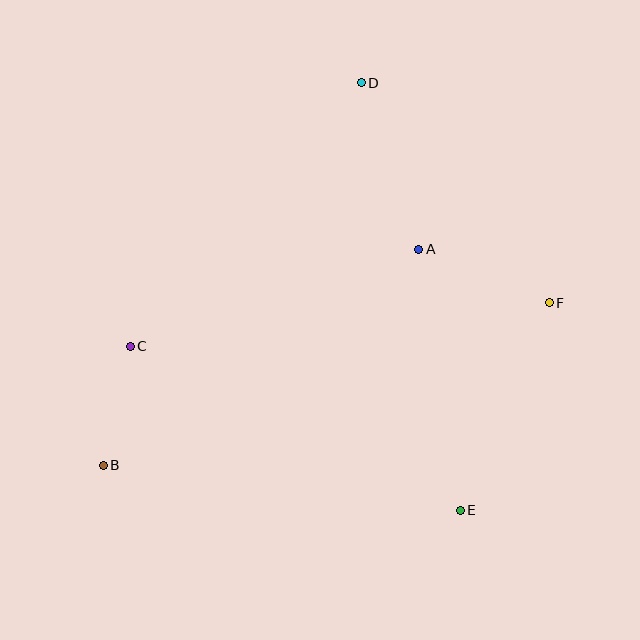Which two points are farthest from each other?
Points B and F are farthest from each other.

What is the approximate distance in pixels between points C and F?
The distance between C and F is approximately 422 pixels.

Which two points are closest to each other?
Points B and C are closest to each other.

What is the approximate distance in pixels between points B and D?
The distance between B and D is approximately 461 pixels.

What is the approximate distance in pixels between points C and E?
The distance between C and E is approximately 369 pixels.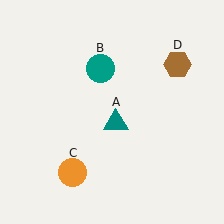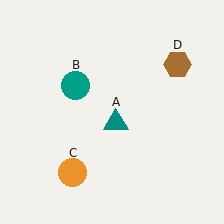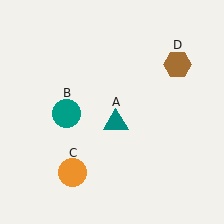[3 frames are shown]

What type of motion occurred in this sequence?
The teal circle (object B) rotated counterclockwise around the center of the scene.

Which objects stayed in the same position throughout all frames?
Teal triangle (object A) and orange circle (object C) and brown hexagon (object D) remained stationary.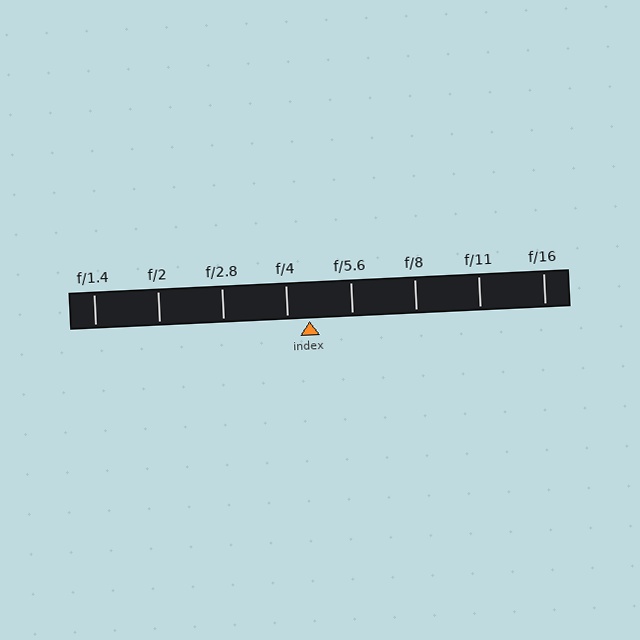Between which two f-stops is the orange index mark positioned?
The index mark is between f/4 and f/5.6.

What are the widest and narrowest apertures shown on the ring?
The widest aperture shown is f/1.4 and the narrowest is f/16.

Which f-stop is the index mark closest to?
The index mark is closest to f/4.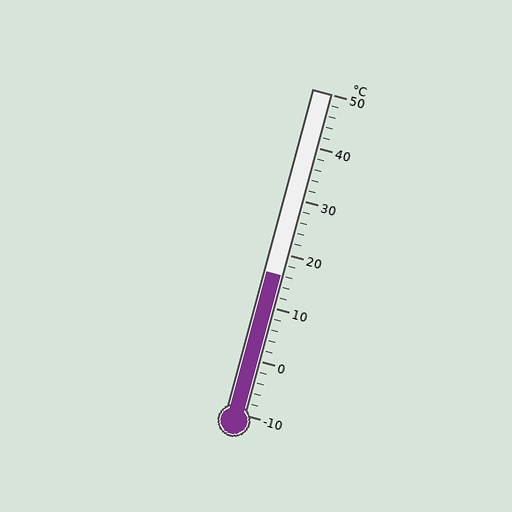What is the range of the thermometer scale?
The thermometer scale ranges from -10°C to 50°C.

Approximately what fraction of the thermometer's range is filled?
The thermometer is filled to approximately 45% of its range.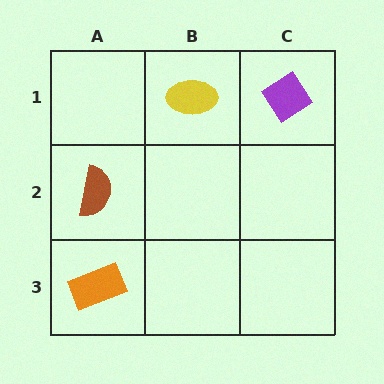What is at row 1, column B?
A yellow ellipse.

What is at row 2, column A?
A brown semicircle.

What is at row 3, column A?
An orange rectangle.